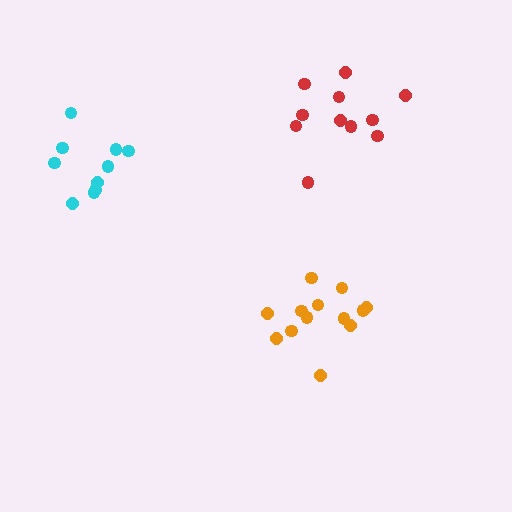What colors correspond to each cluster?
The clusters are colored: orange, cyan, red.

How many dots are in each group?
Group 1: 13 dots, Group 2: 10 dots, Group 3: 11 dots (34 total).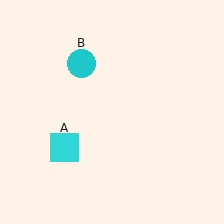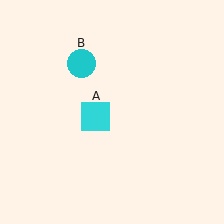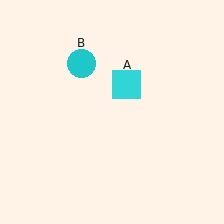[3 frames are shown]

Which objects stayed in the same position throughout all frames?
Cyan circle (object B) remained stationary.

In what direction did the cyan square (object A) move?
The cyan square (object A) moved up and to the right.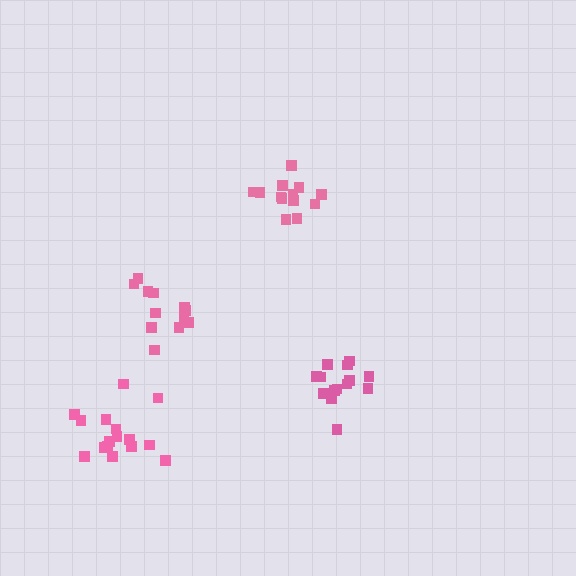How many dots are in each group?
Group 1: 13 dots, Group 2: 14 dots, Group 3: 16 dots, Group 4: 12 dots (55 total).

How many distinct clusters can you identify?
There are 4 distinct clusters.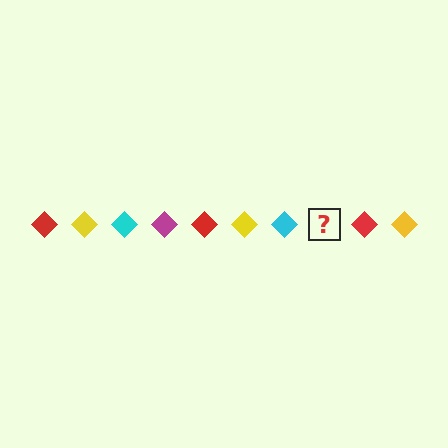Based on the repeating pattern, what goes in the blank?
The blank should be a magenta diamond.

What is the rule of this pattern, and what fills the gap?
The rule is that the pattern cycles through red, yellow, cyan, magenta diamonds. The gap should be filled with a magenta diamond.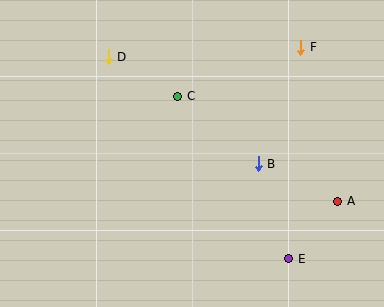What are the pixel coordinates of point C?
Point C is at (178, 96).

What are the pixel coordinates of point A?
Point A is at (338, 201).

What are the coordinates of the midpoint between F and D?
The midpoint between F and D is at (205, 52).